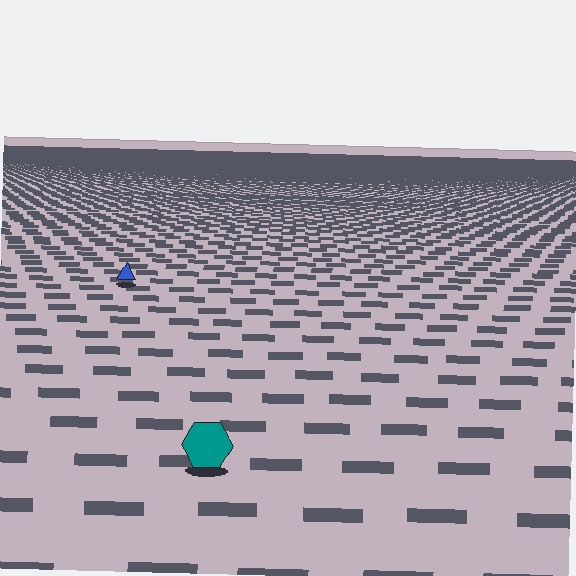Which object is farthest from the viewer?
The blue triangle is farthest from the viewer. It appears smaller and the ground texture around it is denser.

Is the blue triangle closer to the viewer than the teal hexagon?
No. The teal hexagon is closer — you can tell from the texture gradient: the ground texture is coarser near it.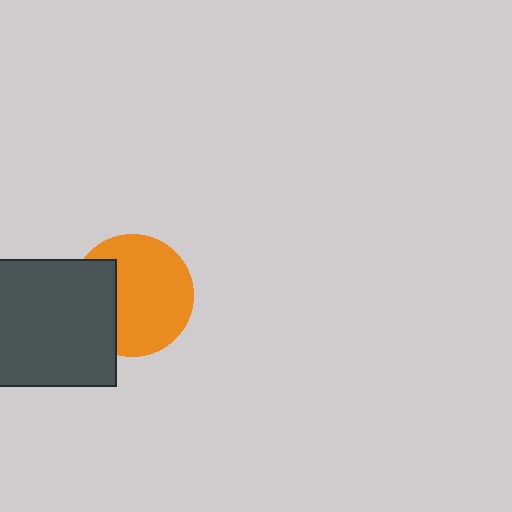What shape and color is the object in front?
The object in front is a dark gray square.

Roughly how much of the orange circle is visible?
Most of it is visible (roughly 70%).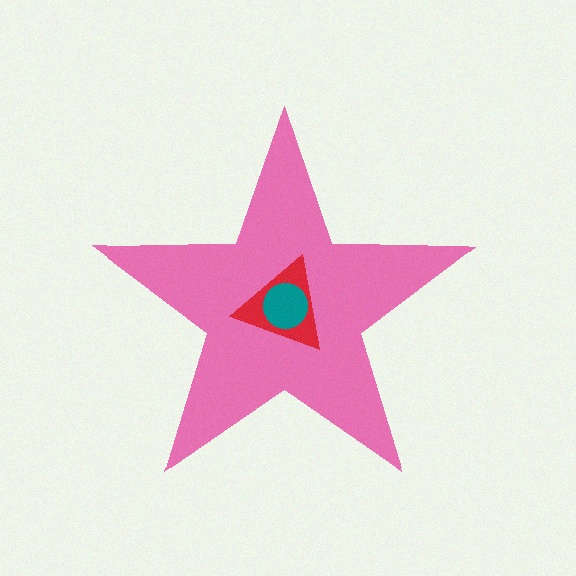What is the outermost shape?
The pink star.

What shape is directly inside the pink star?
The red triangle.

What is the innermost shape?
The teal circle.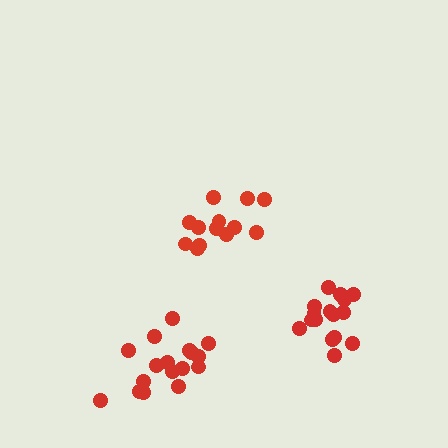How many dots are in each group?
Group 1: 16 dots, Group 2: 17 dots, Group 3: 13 dots (46 total).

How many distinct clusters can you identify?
There are 3 distinct clusters.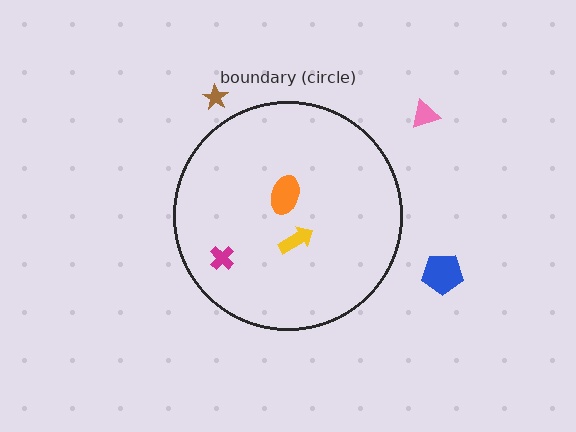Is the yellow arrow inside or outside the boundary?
Inside.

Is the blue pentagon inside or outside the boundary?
Outside.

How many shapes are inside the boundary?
3 inside, 3 outside.